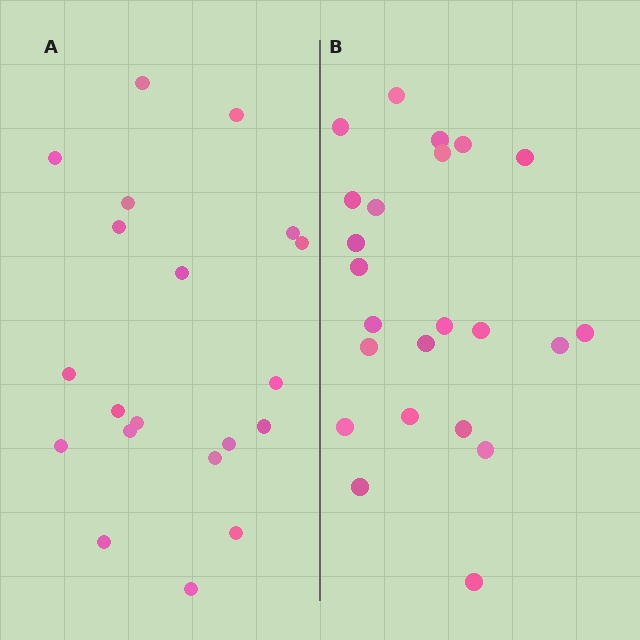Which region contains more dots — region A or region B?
Region B (the right region) has more dots.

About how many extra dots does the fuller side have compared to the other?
Region B has just a few more — roughly 2 or 3 more dots than region A.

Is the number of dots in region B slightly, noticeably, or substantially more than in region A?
Region B has only slightly more — the two regions are fairly close. The ratio is roughly 1.1 to 1.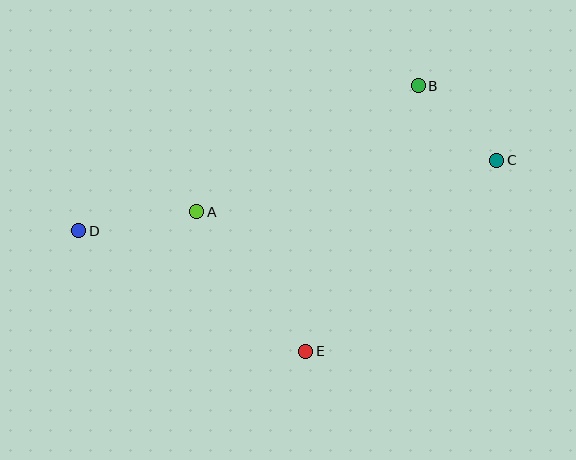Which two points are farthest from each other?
Points C and D are farthest from each other.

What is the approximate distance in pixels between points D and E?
The distance between D and E is approximately 257 pixels.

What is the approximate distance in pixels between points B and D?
The distance between B and D is approximately 369 pixels.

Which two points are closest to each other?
Points B and C are closest to each other.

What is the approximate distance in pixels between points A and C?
The distance between A and C is approximately 304 pixels.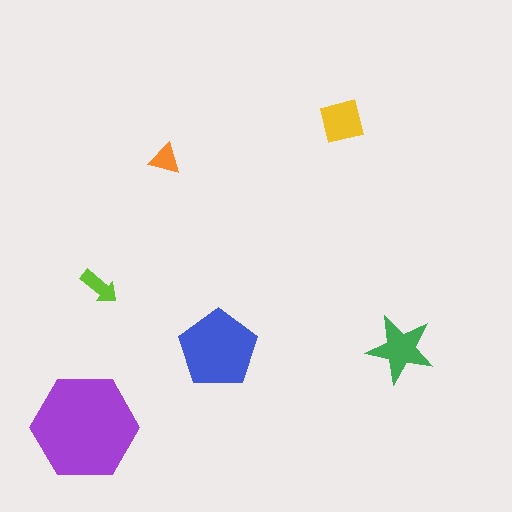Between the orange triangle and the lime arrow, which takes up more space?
The lime arrow.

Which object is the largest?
The purple hexagon.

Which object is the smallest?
The orange triangle.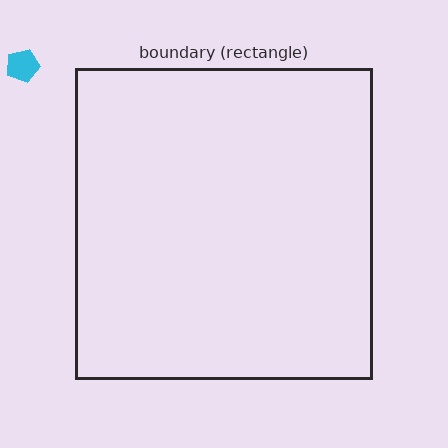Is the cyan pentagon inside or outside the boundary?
Outside.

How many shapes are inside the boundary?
0 inside, 1 outside.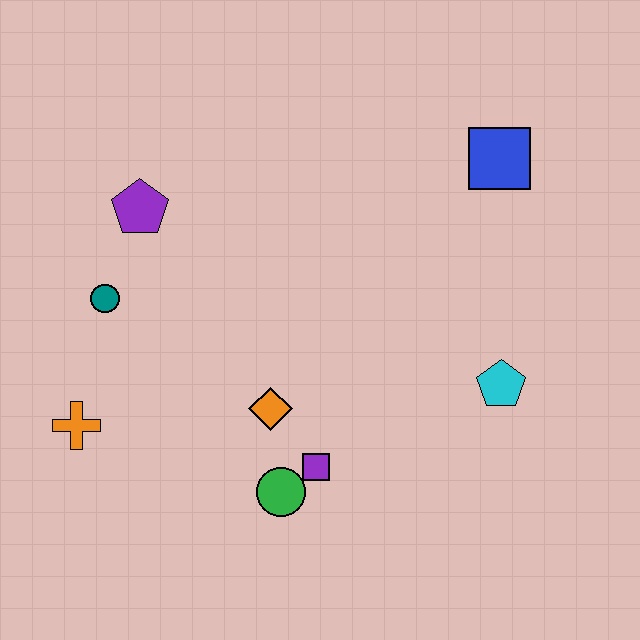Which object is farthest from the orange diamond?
The blue square is farthest from the orange diamond.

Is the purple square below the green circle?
No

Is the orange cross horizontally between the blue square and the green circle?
No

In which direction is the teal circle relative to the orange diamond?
The teal circle is to the left of the orange diamond.